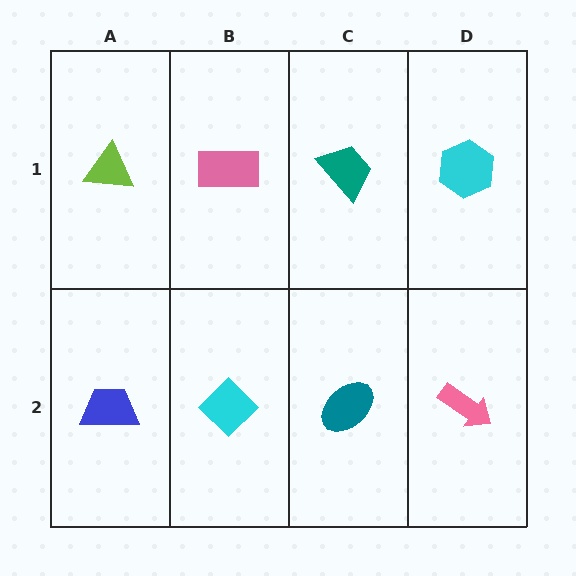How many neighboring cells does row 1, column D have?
2.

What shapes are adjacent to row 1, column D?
A pink arrow (row 2, column D), a teal trapezoid (row 1, column C).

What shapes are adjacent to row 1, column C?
A teal ellipse (row 2, column C), a pink rectangle (row 1, column B), a cyan hexagon (row 1, column D).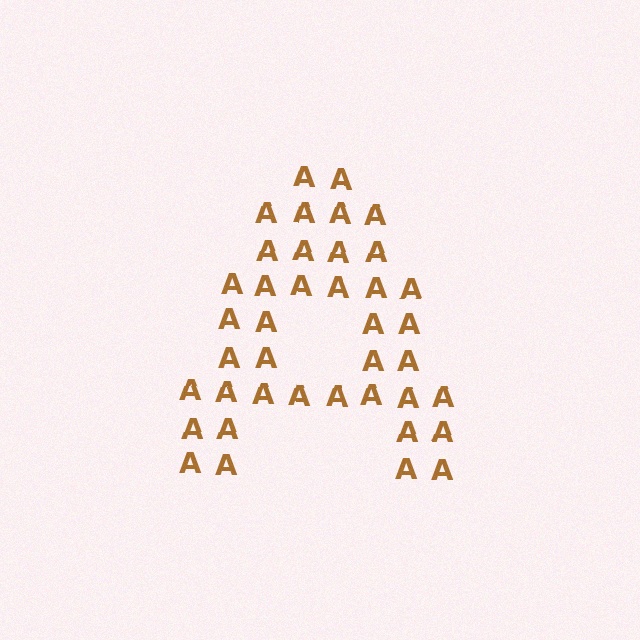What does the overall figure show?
The overall figure shows the letter A.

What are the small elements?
The small elements are letter A's.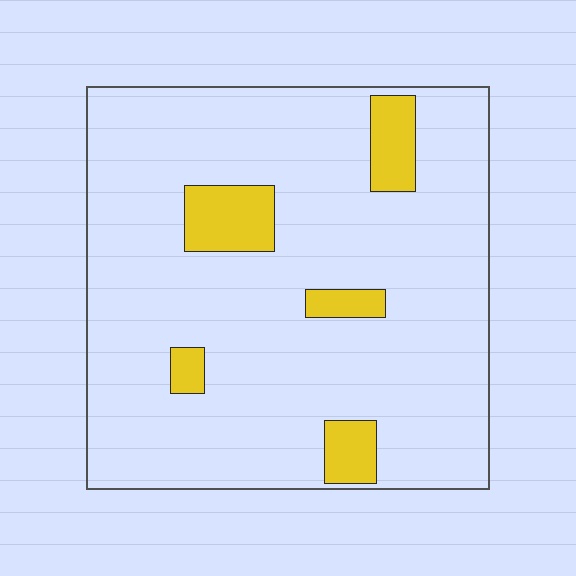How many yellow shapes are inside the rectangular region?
5.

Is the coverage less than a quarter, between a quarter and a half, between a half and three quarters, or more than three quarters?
Less than a quarter.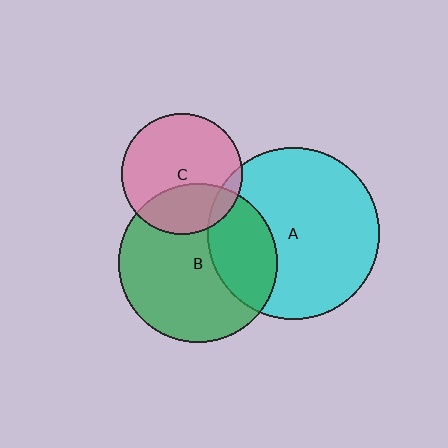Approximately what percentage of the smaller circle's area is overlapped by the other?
Approximately 30%.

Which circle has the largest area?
Circle A (cyan).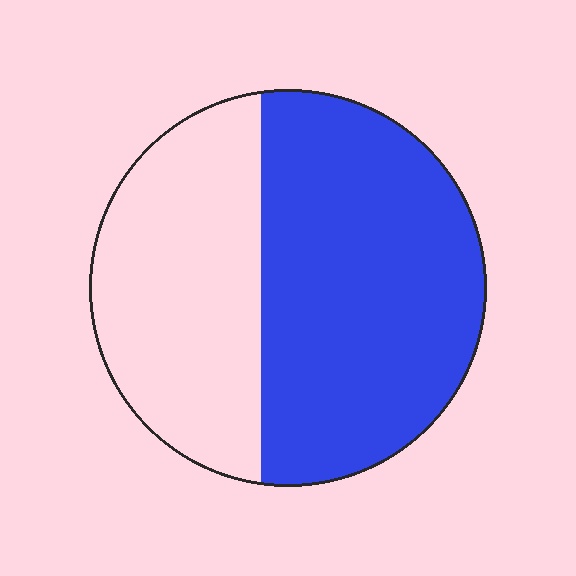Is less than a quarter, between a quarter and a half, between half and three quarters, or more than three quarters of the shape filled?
Between half and three quarters.